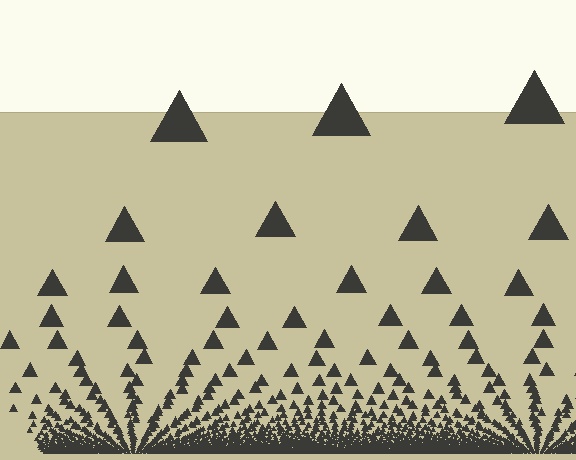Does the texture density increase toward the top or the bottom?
Density increases toward the bottom.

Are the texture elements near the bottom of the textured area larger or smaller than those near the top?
Smaller. The gradient is inverted — elements near the bottom are smaller and denser.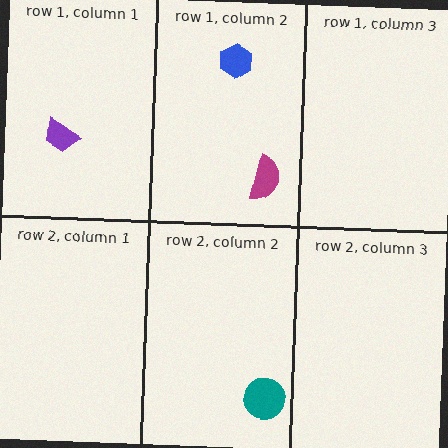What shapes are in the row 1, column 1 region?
The purple trapezoid.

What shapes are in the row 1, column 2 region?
The magenta semicircle, the blue hexagon.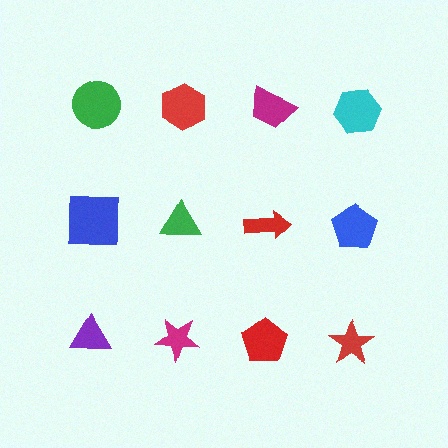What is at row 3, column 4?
A red star.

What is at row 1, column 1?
A green circle.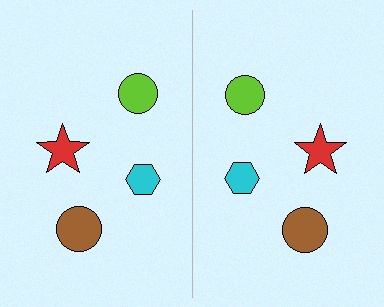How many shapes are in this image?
There are 8 shapes in this image.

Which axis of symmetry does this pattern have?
The pattern has a vertical axis of symmetry running through the center of the image.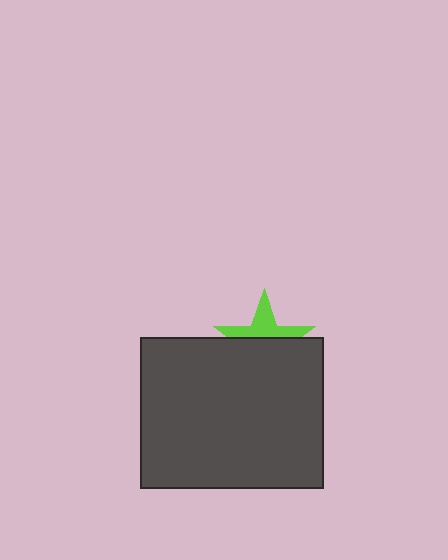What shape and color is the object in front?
The object in front is a dark gray rectangle.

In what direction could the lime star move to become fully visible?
The lime star could move up. That would shift it out from behind the dark gray rectangle entirely.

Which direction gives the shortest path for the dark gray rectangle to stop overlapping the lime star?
Moving down gives the shortest separation.